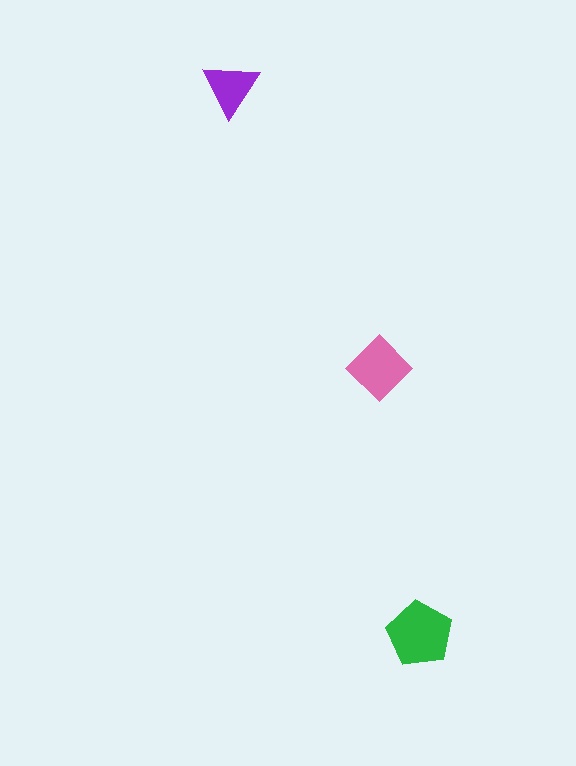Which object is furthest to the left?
The purple triangle is leftmost.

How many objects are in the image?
There are 3 objects in the image.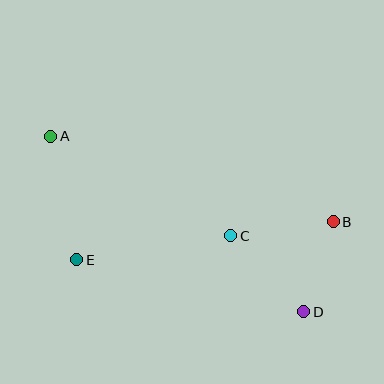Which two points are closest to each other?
Points B and D are closest to each other.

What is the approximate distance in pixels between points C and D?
The distance between C and D is approximately 105 pixels.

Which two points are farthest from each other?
Points A and D are farthest from each other.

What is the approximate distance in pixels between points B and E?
The distance between B and E is approximately 259 pixels.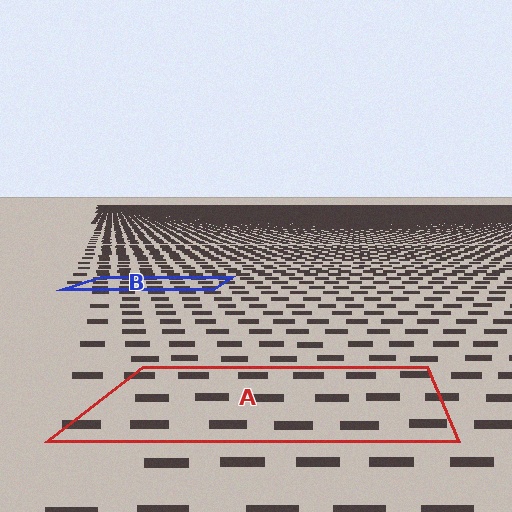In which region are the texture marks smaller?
The texture marks are smaller in region B, because it is farther away.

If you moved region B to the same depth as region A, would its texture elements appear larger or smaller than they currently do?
They would appear larger. At a closer depth, the same texture elements are projected at a bigger on-screen size.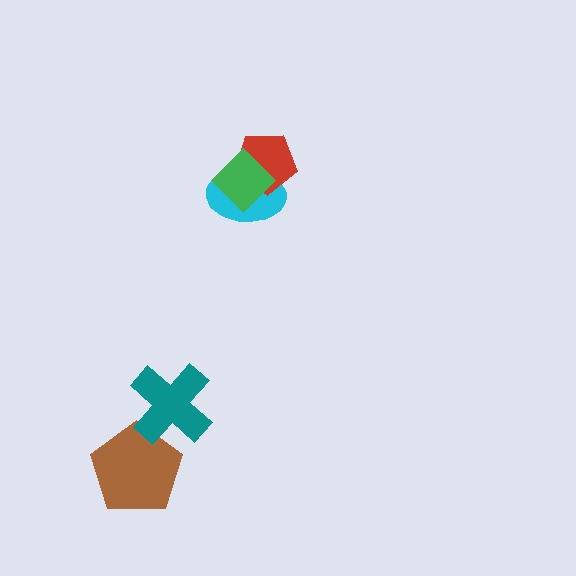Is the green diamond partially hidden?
No, no other shape covers it.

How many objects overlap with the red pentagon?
2 objects overlap with the red pentagon.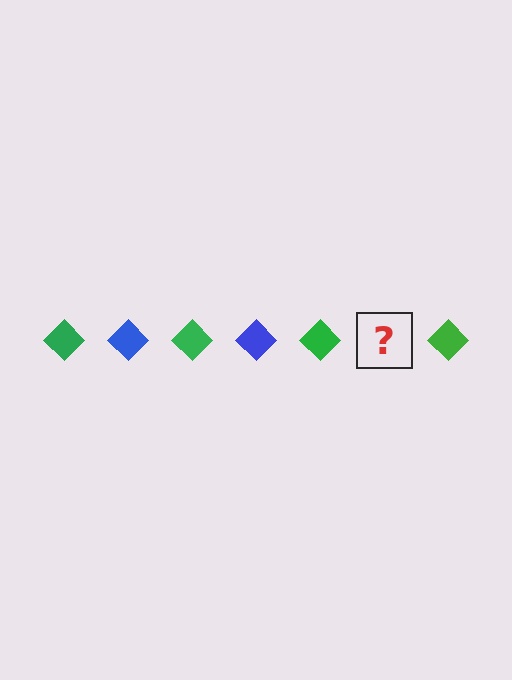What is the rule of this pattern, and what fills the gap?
The rule is that the pattern cycles through green, blue diamonds. The gap should be filled with a blue diamond.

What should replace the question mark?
The question mark should be replaced with a blue diamond.